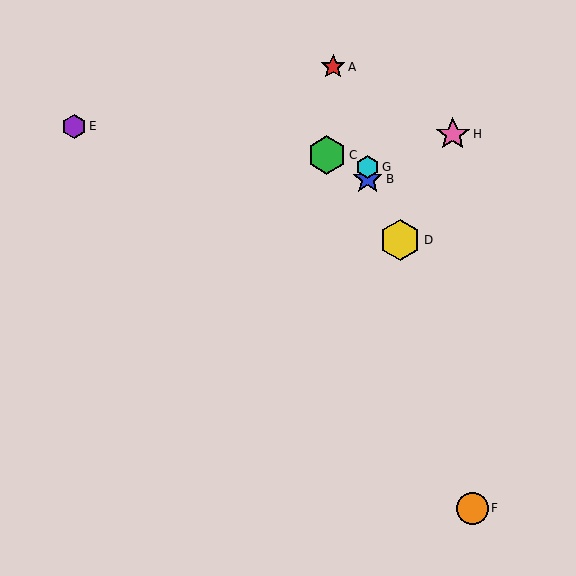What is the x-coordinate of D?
Object D is at x≈400.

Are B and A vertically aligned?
No, B is at x≈368 and A is at x≈333.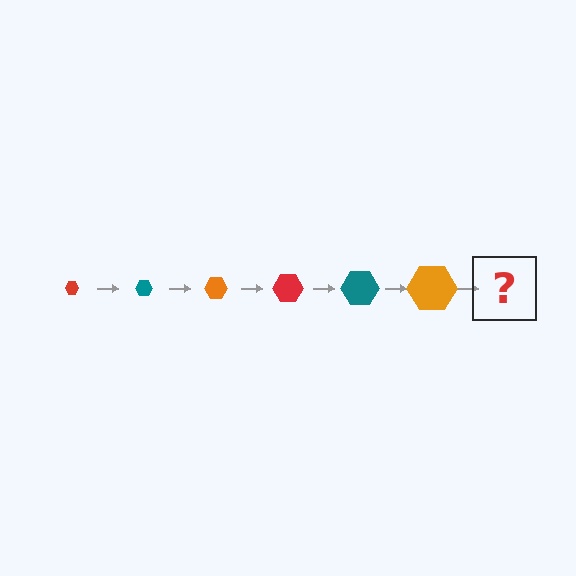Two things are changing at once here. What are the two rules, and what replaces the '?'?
The two rules are that the hexagon grows larger each step and the color cycles through red, teal, and orange. The '?' should be a red hexagon, larger than the previous one.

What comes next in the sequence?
The next element should be a red hexagon, larger than the previous one.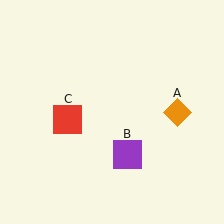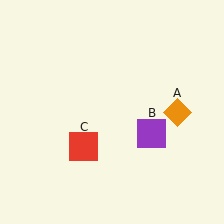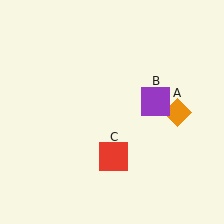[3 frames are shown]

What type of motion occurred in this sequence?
The purple square (object B), red square (object C) rotated counterclockwise around the center of the scene.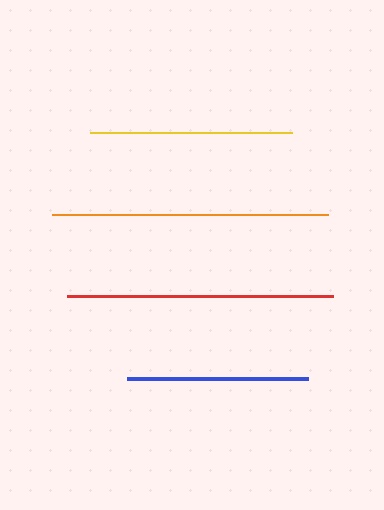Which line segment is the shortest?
The blue line is the shortest at approximately 180 pixels.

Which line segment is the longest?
The orange line is the longest at approximately 276 pixels.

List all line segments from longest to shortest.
From longest to shortest: orange, red, yellow, blue.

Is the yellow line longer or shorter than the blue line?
The yellow line is longer than the blue line.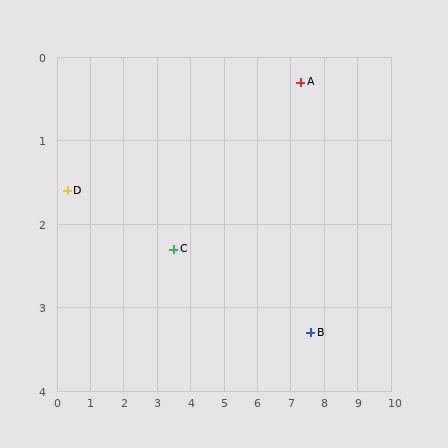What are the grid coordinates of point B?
Point B is at approximately (7.6, 3.3).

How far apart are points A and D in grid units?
Points A and D are about 7.1 grid units apart.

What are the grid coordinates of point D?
Point D is at approximately (0.3, 1.6).